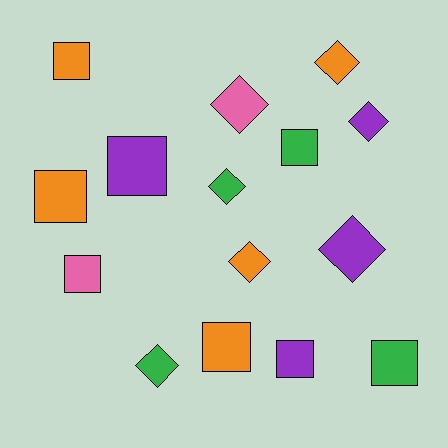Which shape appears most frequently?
Square, with 8 objects.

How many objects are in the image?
There are 15 objects.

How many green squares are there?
There are 2 green squares.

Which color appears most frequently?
Orange, with 5 objects.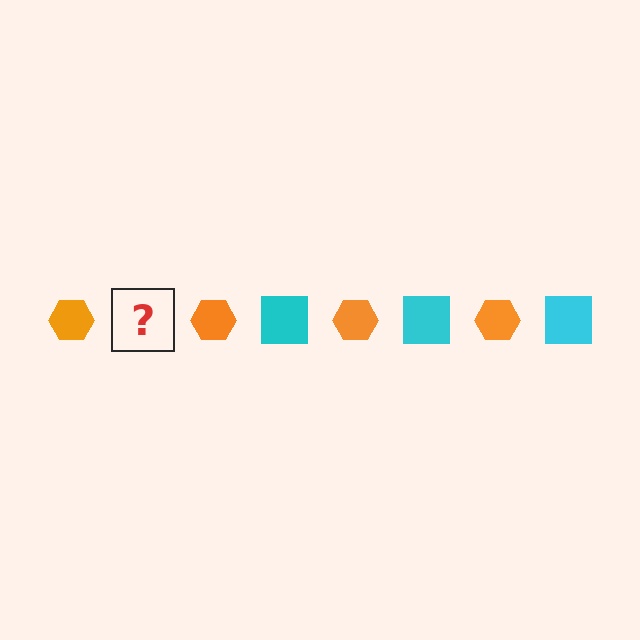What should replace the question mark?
The question mark should be replaced with a cyan square.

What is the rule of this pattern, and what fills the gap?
The rule is that the pattern alternates between orange hexagon and cyan square. The gap should be filled with a cyan square.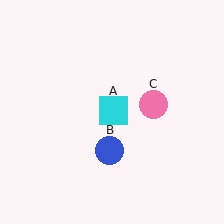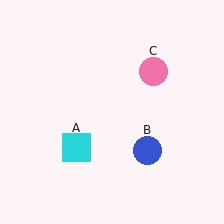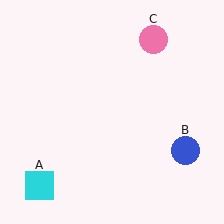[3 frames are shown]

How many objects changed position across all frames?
3 objects changed position: cyan square (object A), blue circle (object B), pink circle (object C).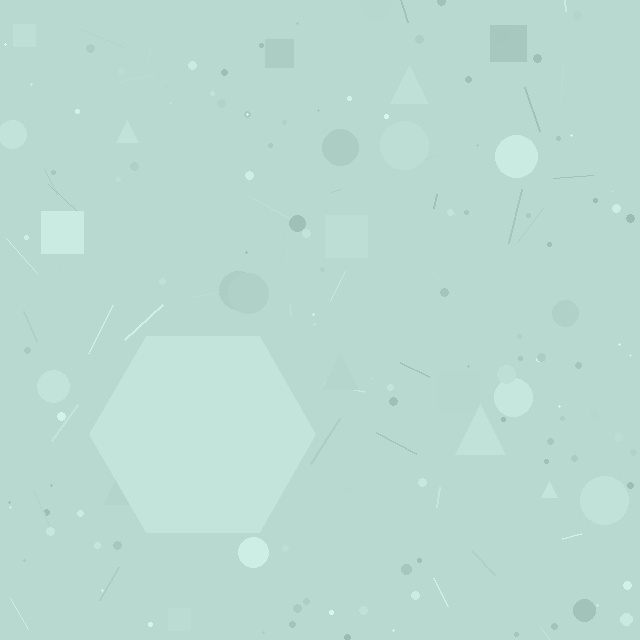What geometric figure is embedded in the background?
A hexagon is embedded in the background.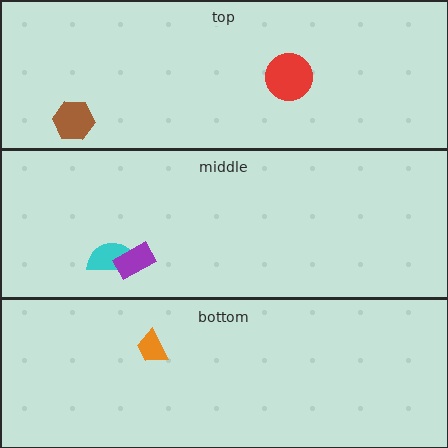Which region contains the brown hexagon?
The top region.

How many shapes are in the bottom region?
1.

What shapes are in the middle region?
The cyan semicircle, the purple rectangle.